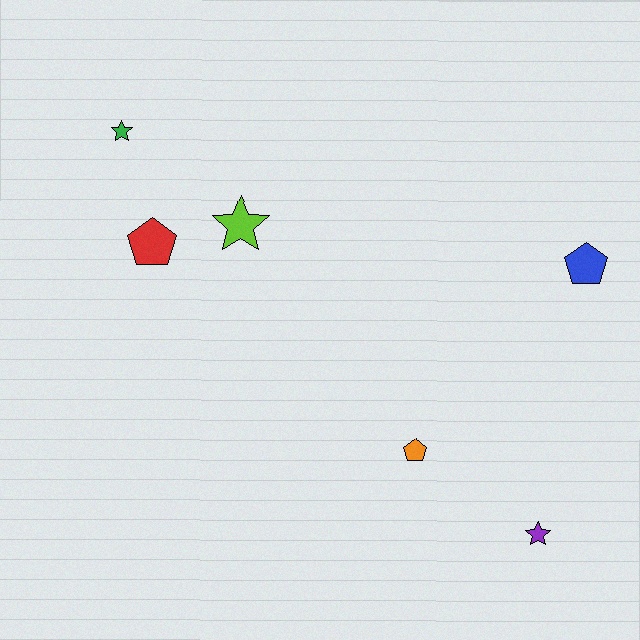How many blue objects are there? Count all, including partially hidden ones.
There is 1 blue object.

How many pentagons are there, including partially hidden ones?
There are 3 pentagons.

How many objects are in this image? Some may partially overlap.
There are 6 objects.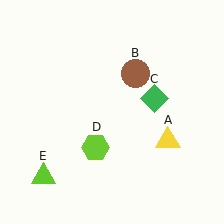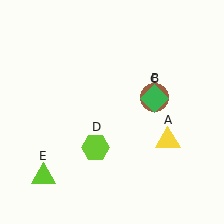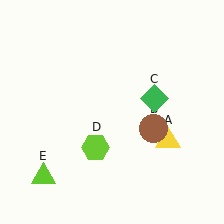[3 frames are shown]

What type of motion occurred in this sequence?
The brown circle (object B) rotated clockwise around the center of the scene.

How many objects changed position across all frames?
1 object changed position: brown circle (object B).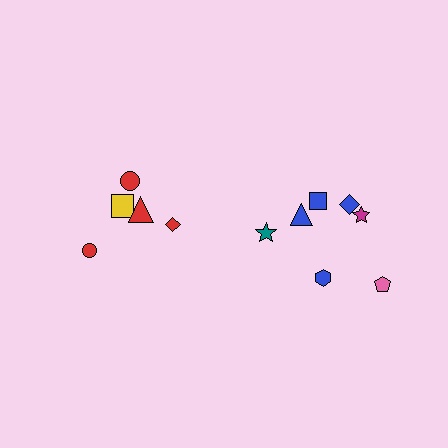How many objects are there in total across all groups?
There are 12 objects.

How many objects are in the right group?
There are 7 objects.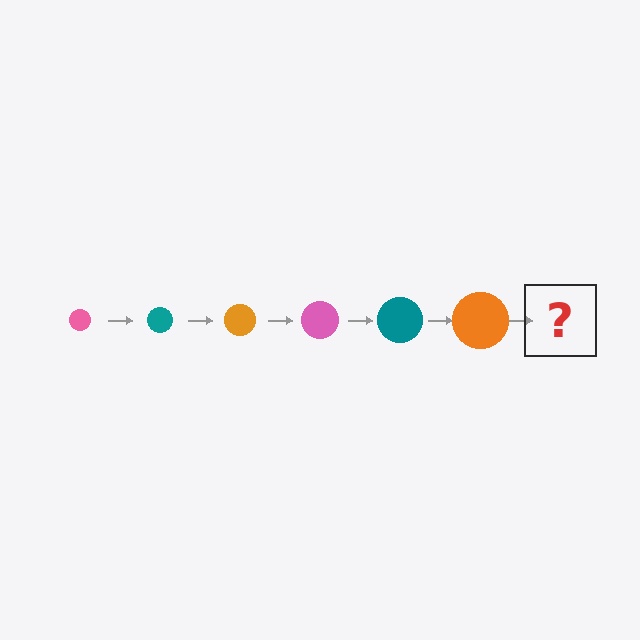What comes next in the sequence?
The next element should be a pink circle, larger than the previous one.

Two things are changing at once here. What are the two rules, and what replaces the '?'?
The two rules are that the circle grows larger each step and the color cycles through pink, teal, and orange. The '?' should be a pink circle, larger than the previous one.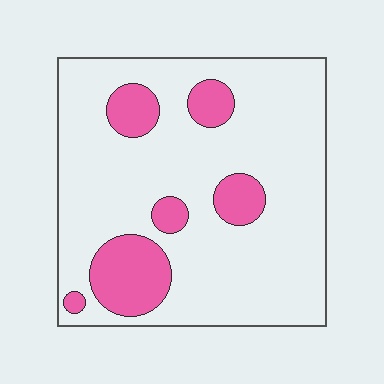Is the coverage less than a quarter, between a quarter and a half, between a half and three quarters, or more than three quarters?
Less than a quarter.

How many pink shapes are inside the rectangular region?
6.